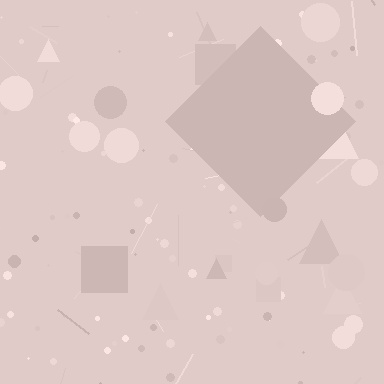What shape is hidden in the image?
A diamond is hidden in the image.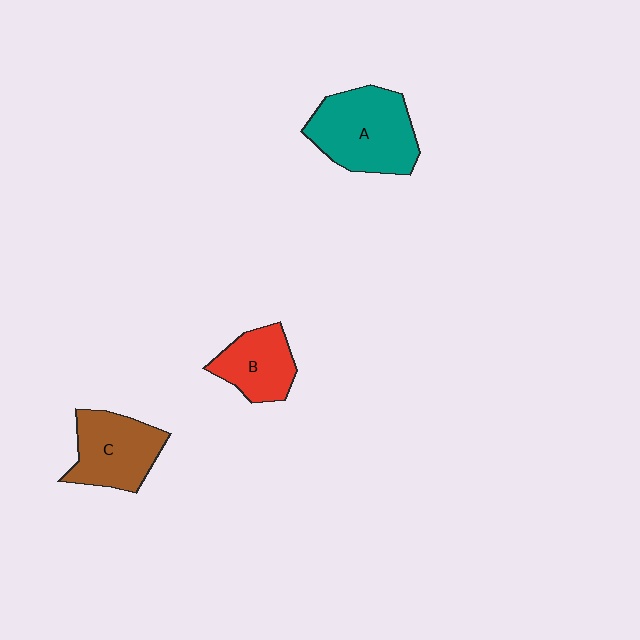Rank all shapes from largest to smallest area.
From largest to smallest: A (teal), C (brown), B (red).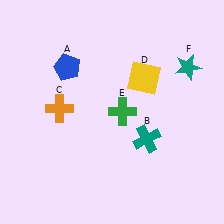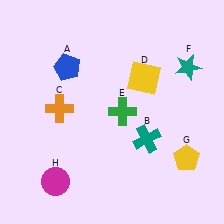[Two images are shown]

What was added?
A yellow pentagon (G), a magenta circle (H) were added in Image 2.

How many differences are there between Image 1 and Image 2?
There are 2 differences between the two images.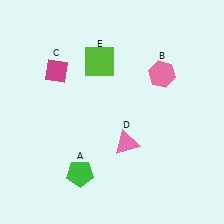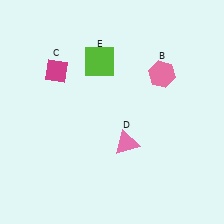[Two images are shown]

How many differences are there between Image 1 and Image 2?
There is 1 difference between the two images.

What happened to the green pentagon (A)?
The green pentagon (A) was removed in Image 2. It was in the bottom-left area of Image 1.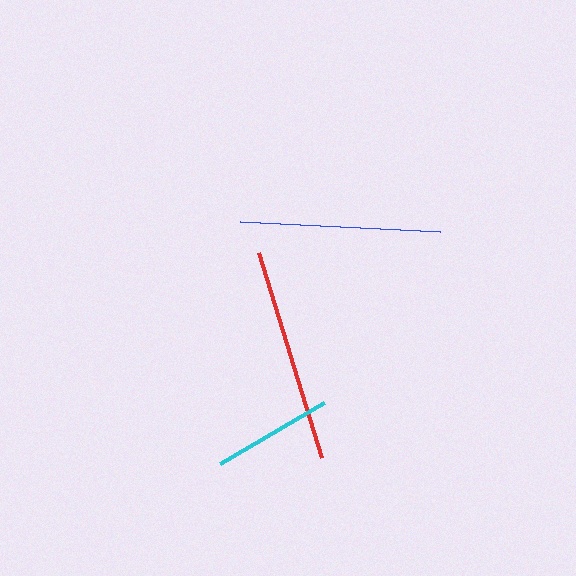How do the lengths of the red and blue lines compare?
The red and blue lines are approximately the same length.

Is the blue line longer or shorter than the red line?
The red line is longer than the blue line.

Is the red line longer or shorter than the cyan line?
The red line is longer than the cyan line.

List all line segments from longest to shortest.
From longest to shortest: red, blue, cyan.